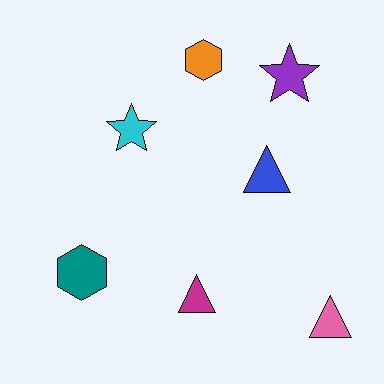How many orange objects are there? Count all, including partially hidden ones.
There is 1 orange object.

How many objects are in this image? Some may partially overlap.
There are 7 objects.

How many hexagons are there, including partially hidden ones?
There are 2 hexagons.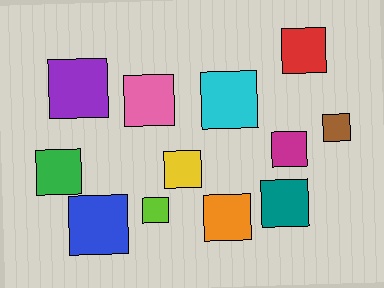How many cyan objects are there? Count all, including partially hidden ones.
There is 1 cyan object.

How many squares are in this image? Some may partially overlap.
There are 12 squares.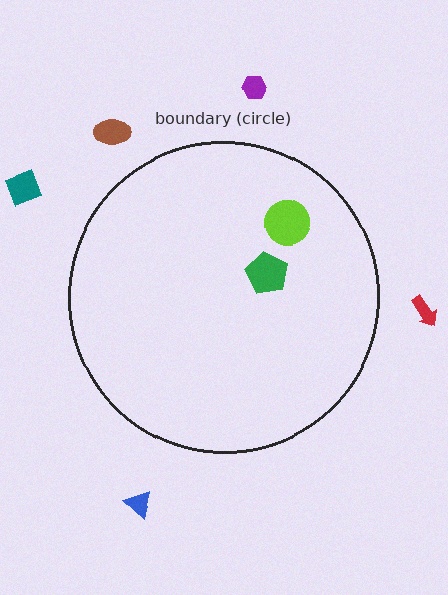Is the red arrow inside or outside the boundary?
Outside.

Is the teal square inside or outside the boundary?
Outside.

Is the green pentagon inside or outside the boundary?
Inside.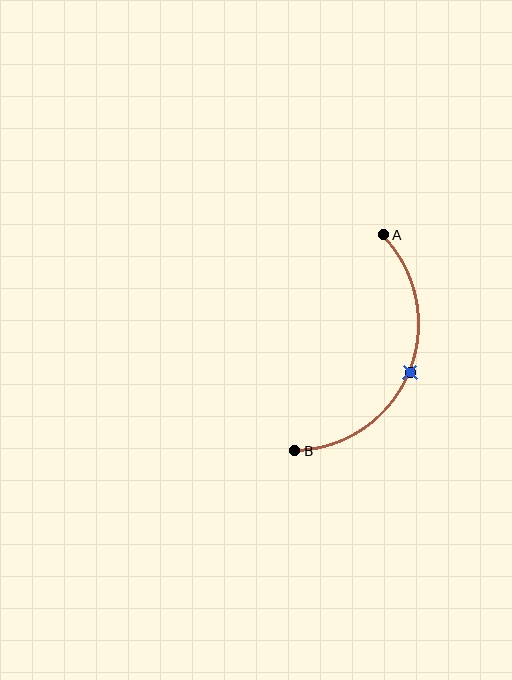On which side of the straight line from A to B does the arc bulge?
The arc bulges to the right of the straight line connecting A and B.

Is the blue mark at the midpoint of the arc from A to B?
Yes. The blue mark lies on the arc at equal arc-length from both A and B — it is the arc midpoint.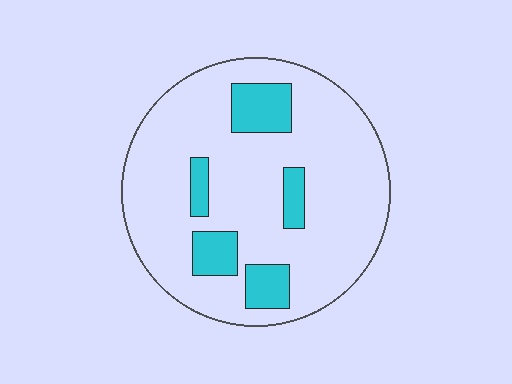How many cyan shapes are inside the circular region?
5.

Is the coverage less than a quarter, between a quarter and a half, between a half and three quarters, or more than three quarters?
Less than a quarter.